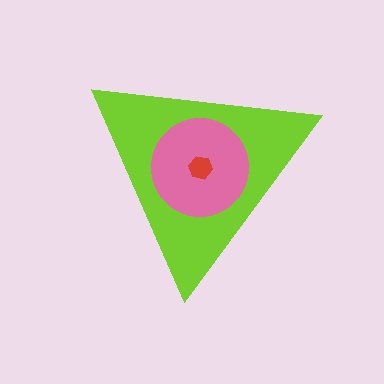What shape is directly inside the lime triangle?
The pink circle.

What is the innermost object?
The red hexagon.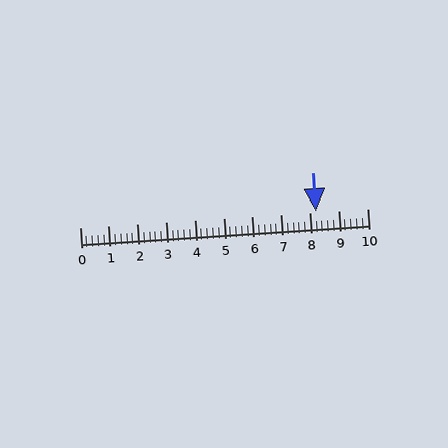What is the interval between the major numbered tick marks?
The major tick marks are spaced 1 units apart.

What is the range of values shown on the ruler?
The ruler shows values from 0 to 10.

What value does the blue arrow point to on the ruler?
The blue arrow points to approximately 8.2.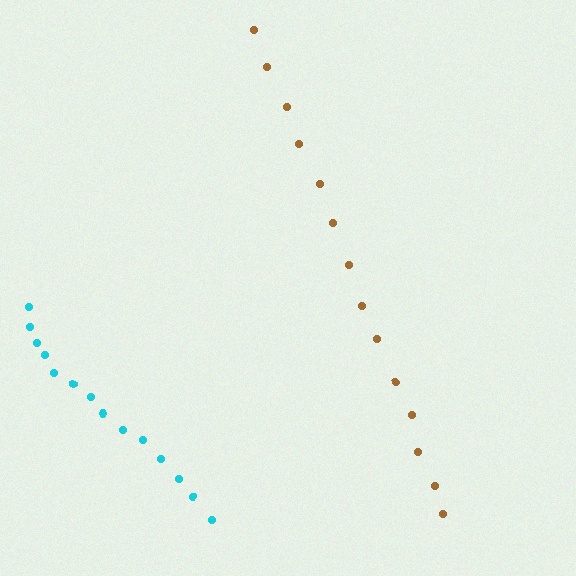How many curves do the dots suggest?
There are 2 distinct paths.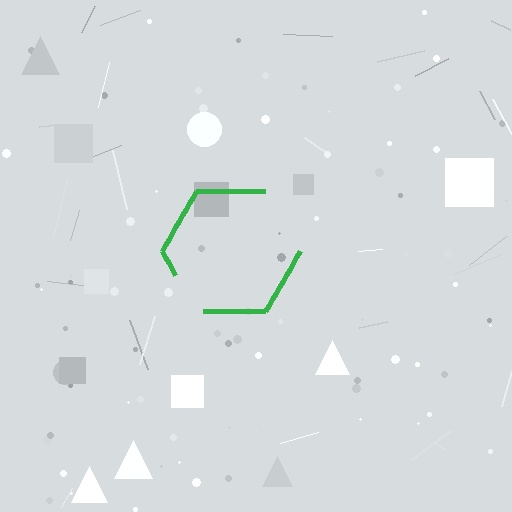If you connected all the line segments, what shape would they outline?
They would outline a hexagon.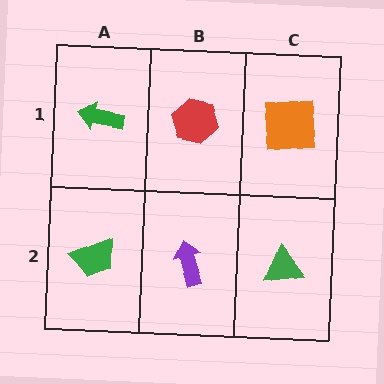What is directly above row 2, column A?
A green arrow.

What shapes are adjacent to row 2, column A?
A green arrow (row 1, column A), a purple arrow (row 2, column B).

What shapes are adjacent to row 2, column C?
An orange square (row 1, column C), a purple arrow (row 2, column B).